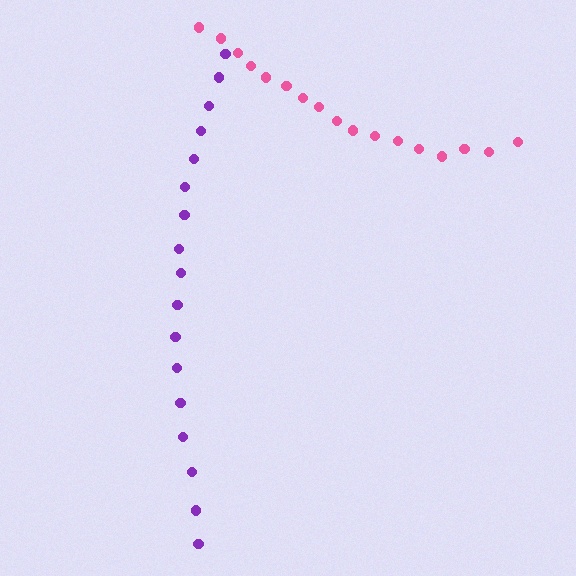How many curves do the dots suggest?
There are 2 distinct paths.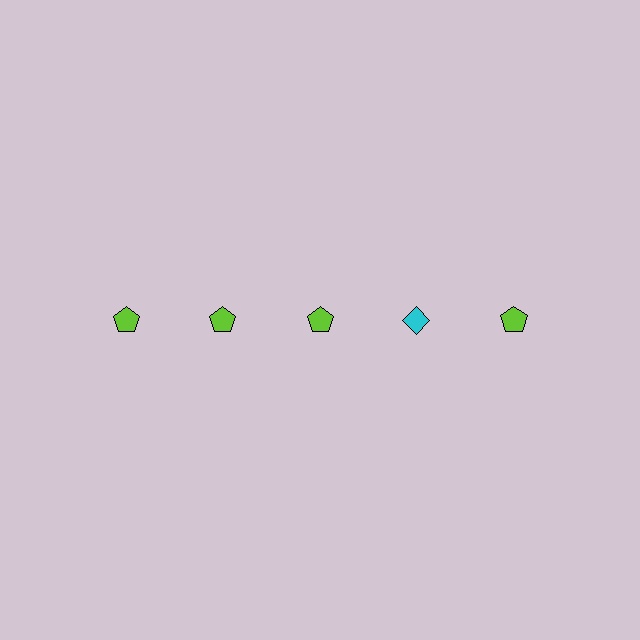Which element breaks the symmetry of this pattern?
The cyan diamond in the top row, second from right column breaks the symmetry. All other shapes are lime pentagons.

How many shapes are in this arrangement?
There are 5 shapes arranged in a grid pattern.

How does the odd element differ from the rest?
It differs in both color (cyan instead of lime) and shape (diamond instead of pentagon).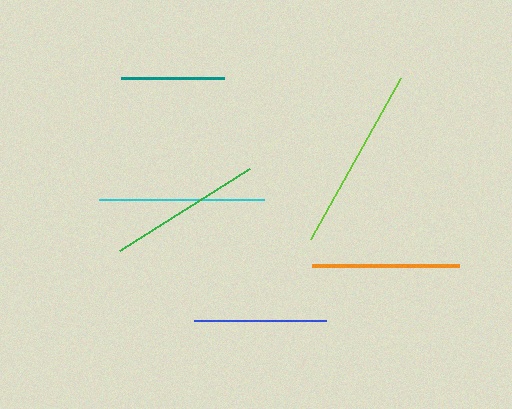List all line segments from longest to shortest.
From longest to shortest: lime, cyan, green, orange, blue, teal.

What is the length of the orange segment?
The orange segment is approximately 147 pixels long.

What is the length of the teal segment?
The teal segment is approximately 102 pixels long.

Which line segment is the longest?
The lime line is the longest at approximately 184 pixels.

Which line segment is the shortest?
The teal line is the shortest at approximately 102 pixels.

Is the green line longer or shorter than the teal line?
The green line is longer than the teal line.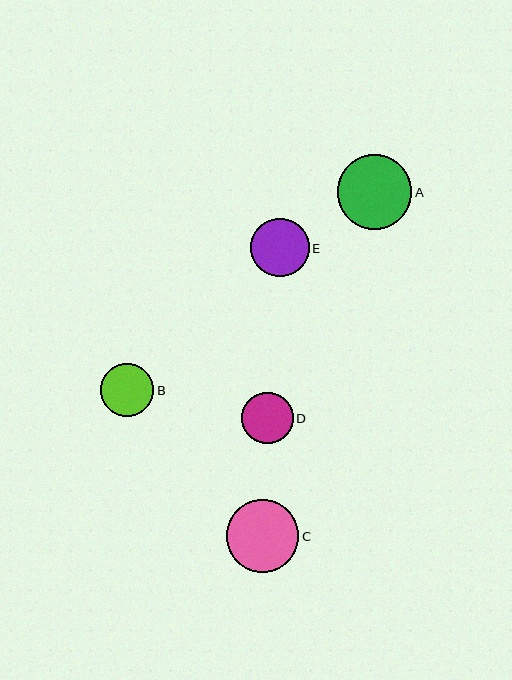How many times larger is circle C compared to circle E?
Circle C is approximately 1.2 times the size of circle E.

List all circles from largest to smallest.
From largest to smallest: A, C, E, B, D.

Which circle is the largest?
Circle A is the largest with a size of approximately 75 pixels.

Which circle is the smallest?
Circle D is the smallest with a size of approximately 51 pixels.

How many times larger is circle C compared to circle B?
Circle C is approximately 1.4 times the size of circle B.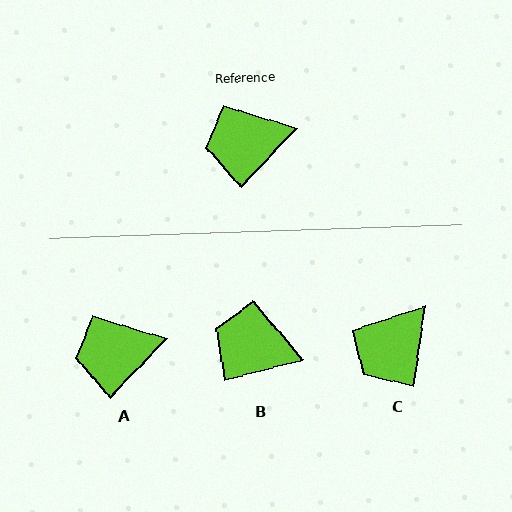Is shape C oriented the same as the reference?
No, it is off by about 36 degrees.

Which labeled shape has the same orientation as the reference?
A.